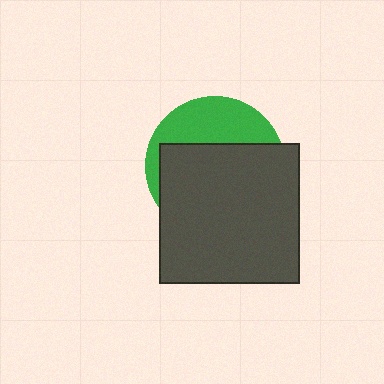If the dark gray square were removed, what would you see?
You would see the complete green circle.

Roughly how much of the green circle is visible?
A small part of it is visible (roughly 35%).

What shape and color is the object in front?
The object in front is a dark gray square.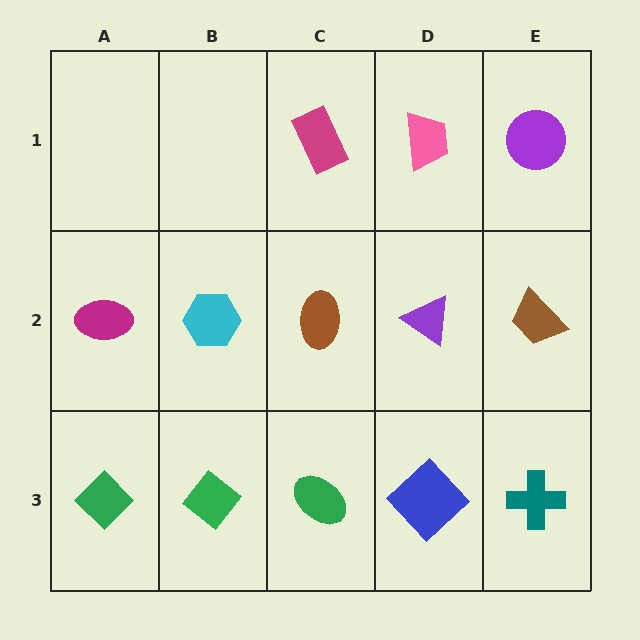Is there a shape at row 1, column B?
No, that cell is empty.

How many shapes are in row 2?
5 shapes.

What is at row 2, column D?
A purple triangle.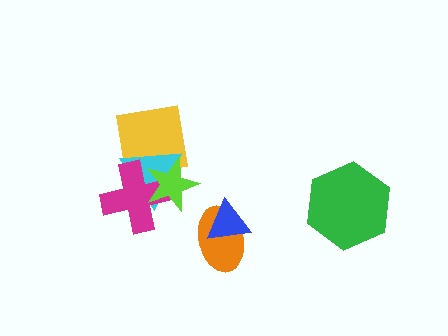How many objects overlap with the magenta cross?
3 objects overlap with the magenta cross.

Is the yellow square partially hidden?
Yes, it is partially covered by another shape.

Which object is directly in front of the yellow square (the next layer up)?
The cyan triangle is directly in front of the yellow square.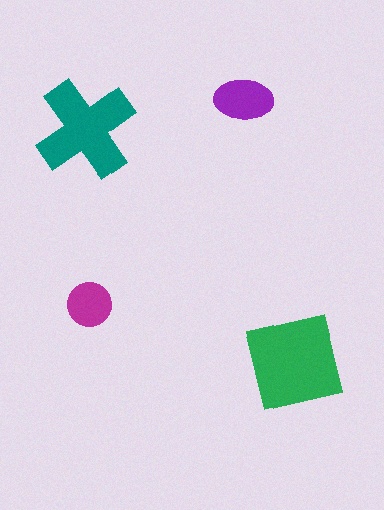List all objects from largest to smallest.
The green square, the teal cross, the purple ellipse, the magenta circle.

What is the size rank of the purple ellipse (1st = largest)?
3rd.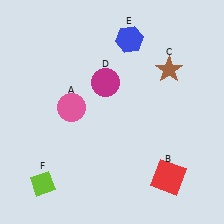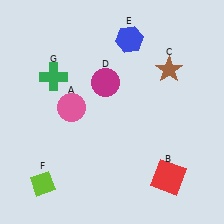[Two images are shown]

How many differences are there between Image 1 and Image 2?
There is 1 difference between the two images.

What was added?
A green cross (G) was added in Image 2.